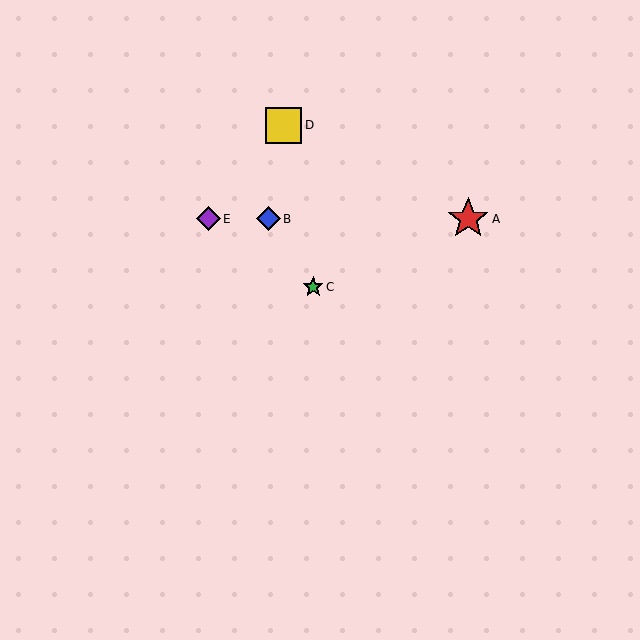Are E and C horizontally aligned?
No, E is at y≈219 and C is at y≈287.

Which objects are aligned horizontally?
Objects A, B, E are aligned horizontally.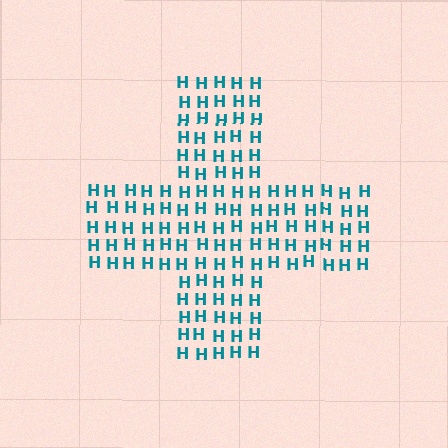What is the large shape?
The large shape is a cross.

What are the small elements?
The small elements are letter H's.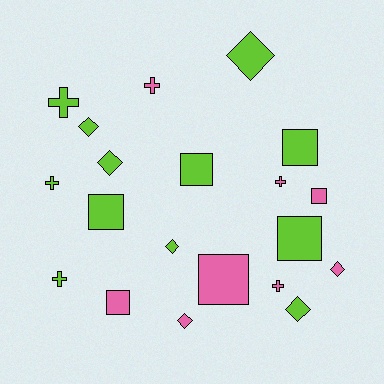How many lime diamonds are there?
There are 5 lime diamonds.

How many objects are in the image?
There are 20 objects.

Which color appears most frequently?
Lime, with 12 objects.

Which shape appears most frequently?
Square, with 7 objects.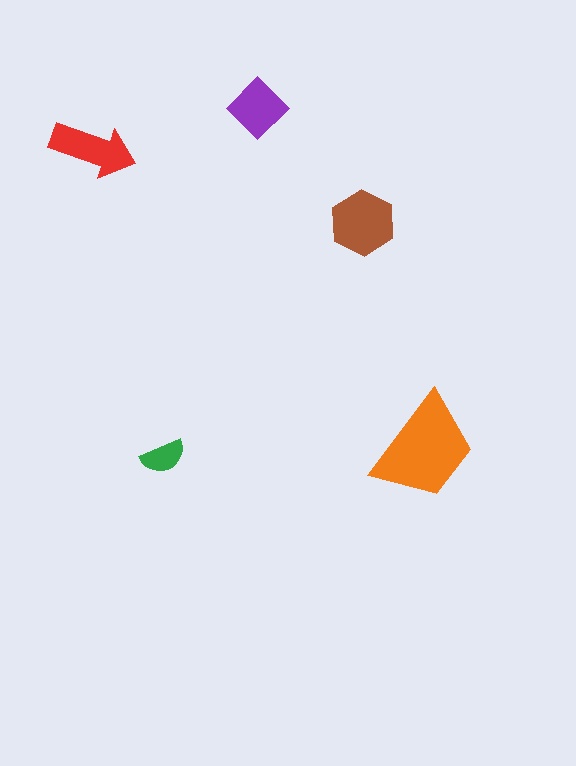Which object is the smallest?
The green semicircle.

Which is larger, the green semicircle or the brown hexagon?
The brown hexagon.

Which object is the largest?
The orange trapezoid.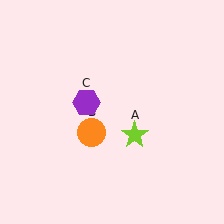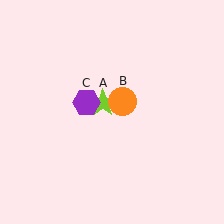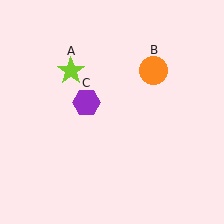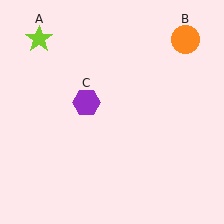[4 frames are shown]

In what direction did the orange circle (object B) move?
The orange circle (object B) moved up and to the right.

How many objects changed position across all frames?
2 objects changed position: lime star (object A), orange circle (object B).